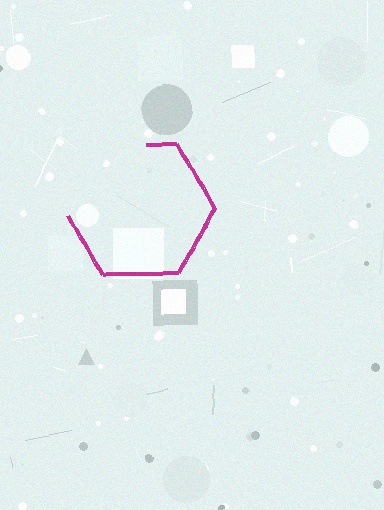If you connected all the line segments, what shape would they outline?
They would outline a hexagon.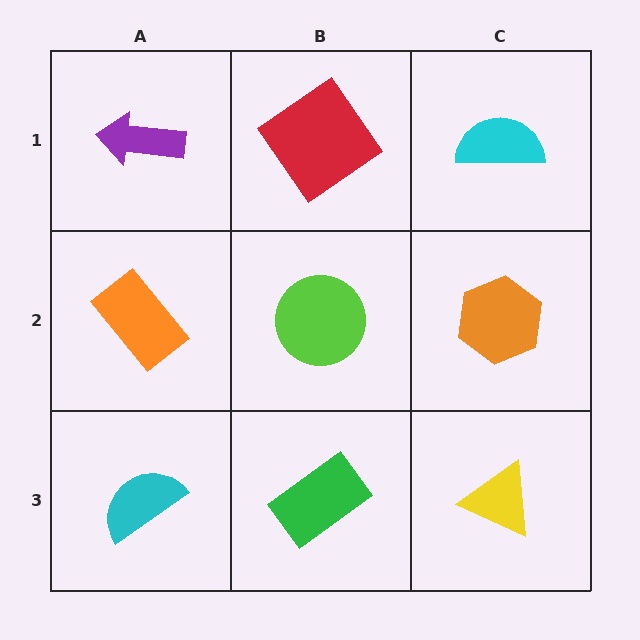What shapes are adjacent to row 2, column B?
A red diamond (row 1, column B), a green rectangle (row 3, column B), an orange rectangle (row 2, column A), an orange hexagon (row 2, column C).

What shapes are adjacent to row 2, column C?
A cyan semicircle (row 1, column C), a yellow triangle (row 3, column C), a lime circle (row 2, column B).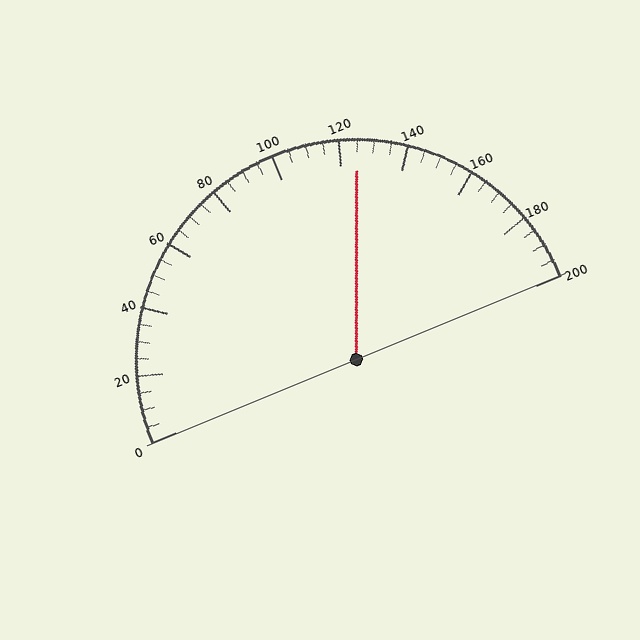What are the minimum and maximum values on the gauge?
The gauge ranges from 0 to 200.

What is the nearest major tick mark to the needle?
The nearest major tick mark is 120.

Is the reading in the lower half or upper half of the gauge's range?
The reading is in the upper half of the range (0 to 200).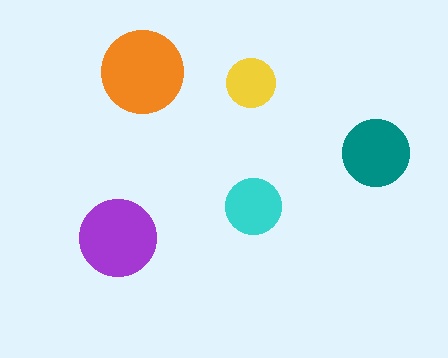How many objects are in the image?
There are 5 objects in the image.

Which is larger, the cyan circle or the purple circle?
The purple one.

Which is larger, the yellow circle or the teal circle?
The teal one.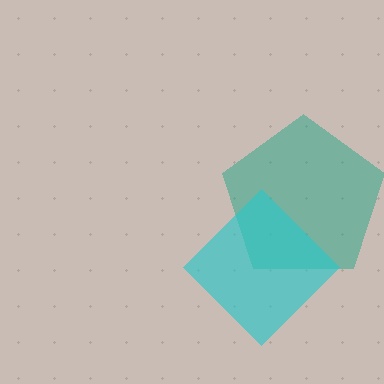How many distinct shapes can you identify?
There are 2 distinct shapes: a teal pentagon, a cyan diamond.